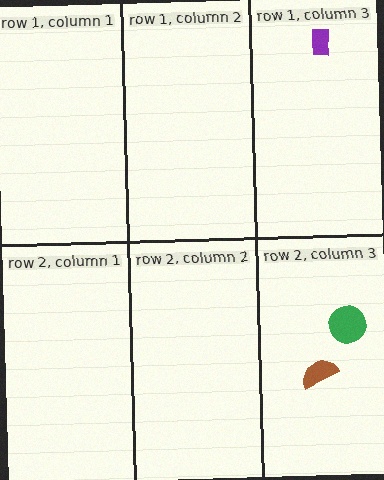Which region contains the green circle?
The row 2, column 3 region.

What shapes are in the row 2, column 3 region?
The brown semicircle, the green circle.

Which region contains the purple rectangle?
The row 1, column 3 region.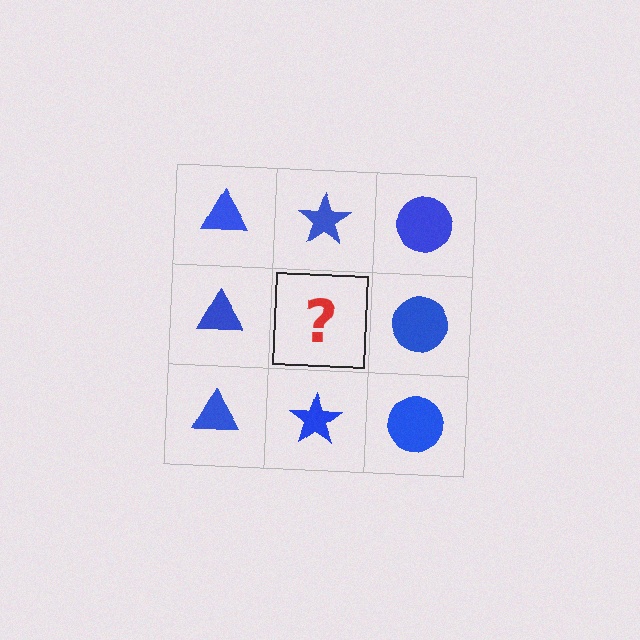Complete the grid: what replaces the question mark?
The question mark should be replaced with a blue star.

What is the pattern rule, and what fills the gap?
The rule is that each column has a consistent shape. The gap should be filled with a blue star.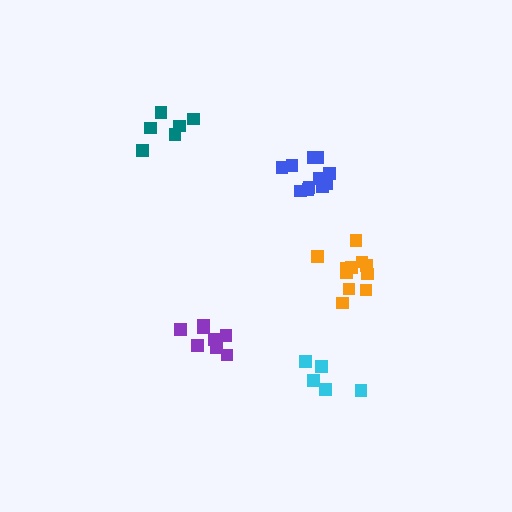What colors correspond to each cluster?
The clusters are colored: blue, cyan, purple, teal, orange.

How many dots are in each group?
Group 1: 11 dots, Group 2: 5 dots, Group 3: 8 dots, Group 4: 6 dots, Group 5: 11 dots (41 total).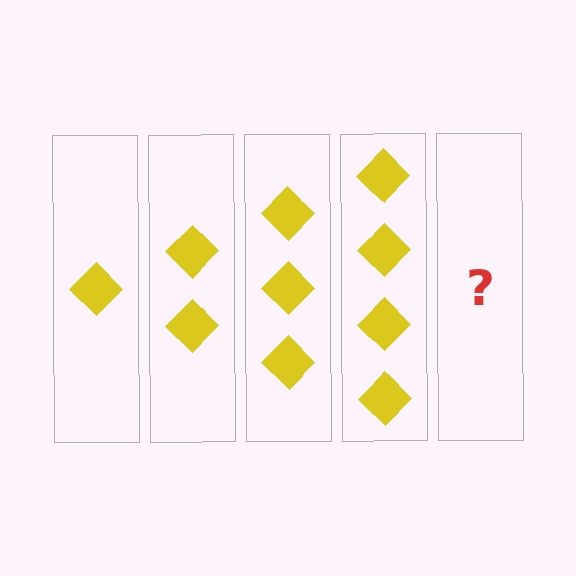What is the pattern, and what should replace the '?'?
The pattern is that each step adds one more diamond. The '?' should be 5 diamonds.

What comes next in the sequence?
The next element should be 5 diamonds.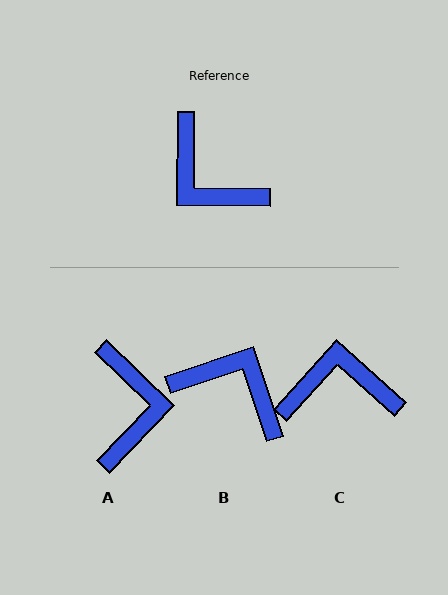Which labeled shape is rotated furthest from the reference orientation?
B, about 161 degrees away.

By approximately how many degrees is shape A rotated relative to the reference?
Approximately 136 degrees counter-clockwise.